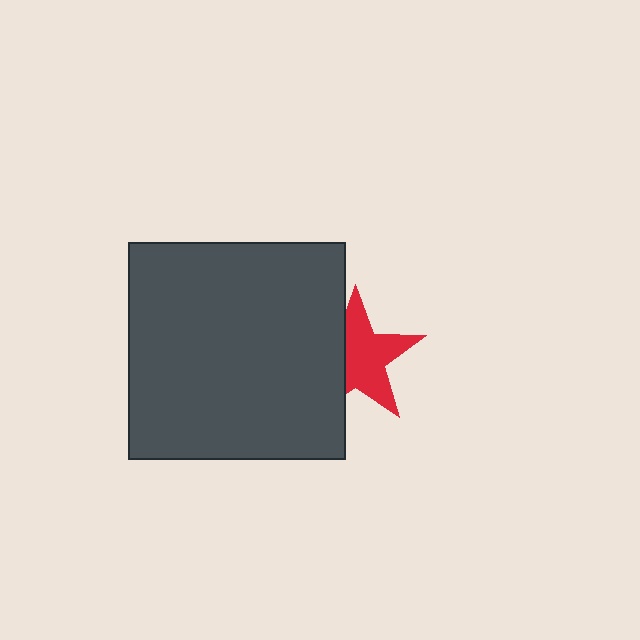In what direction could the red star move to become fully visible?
The red star could move right. That would shift it out from behind the dark gray square entirely.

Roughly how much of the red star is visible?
About half of it is visible (roughly 65%).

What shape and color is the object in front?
The object in front is a dark gray square.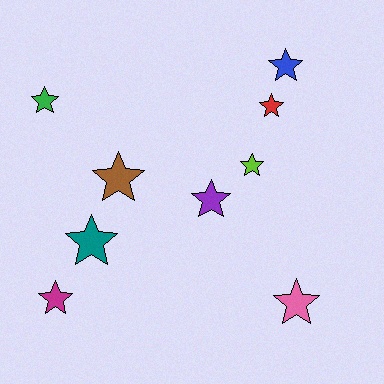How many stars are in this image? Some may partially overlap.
There are 9 stars.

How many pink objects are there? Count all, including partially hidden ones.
There is 1 pink object.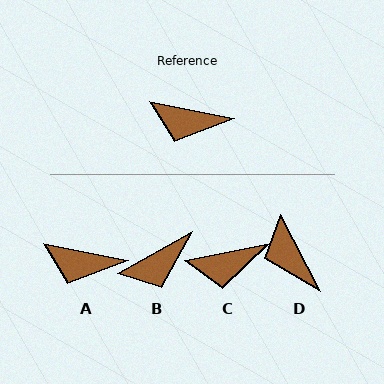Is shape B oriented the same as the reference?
No, it is off by about 41 degrees.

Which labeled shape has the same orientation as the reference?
A.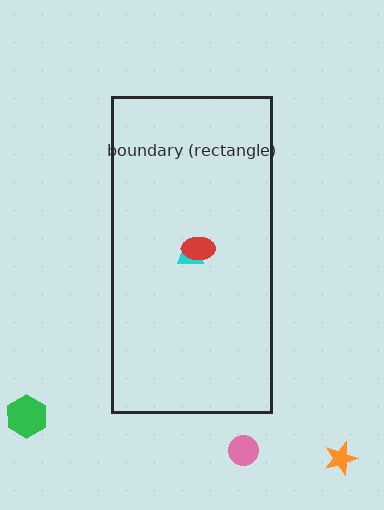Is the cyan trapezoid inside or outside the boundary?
Inside.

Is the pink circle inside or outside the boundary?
Outside.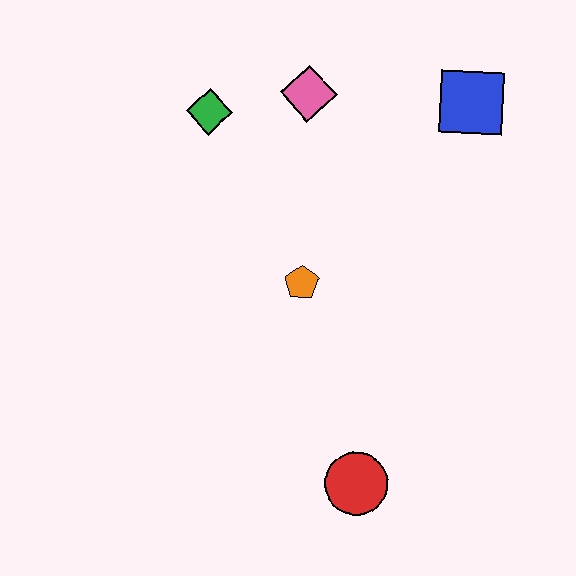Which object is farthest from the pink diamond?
The red circle is farthest from the pink diamond.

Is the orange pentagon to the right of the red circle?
No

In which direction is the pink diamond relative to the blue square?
The pink diamond is to the left of the blue square.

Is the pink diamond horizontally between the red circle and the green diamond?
Yes